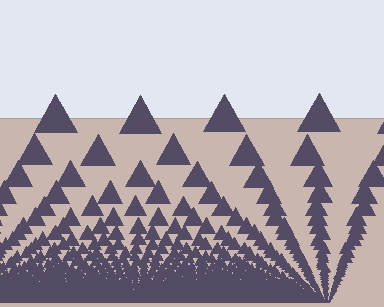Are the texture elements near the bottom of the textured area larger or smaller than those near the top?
Smaller. The gradient is inverted — elements near the bottom are smaller and denser.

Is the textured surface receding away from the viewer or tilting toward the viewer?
The surface appears to tilt toward the viewer. Texture elements get larger and sparser toward the top.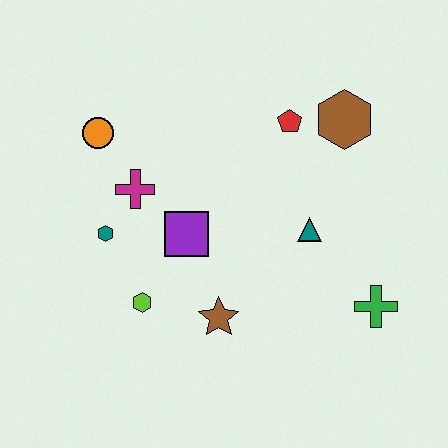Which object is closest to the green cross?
The teal triangle is closest to the green cross.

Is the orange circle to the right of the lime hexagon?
No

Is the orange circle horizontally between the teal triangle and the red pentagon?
No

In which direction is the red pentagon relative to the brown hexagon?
The red pentagon is to the left of the brown hexagon.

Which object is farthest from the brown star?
The brown hexagon is farthest from the brown star.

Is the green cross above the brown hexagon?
No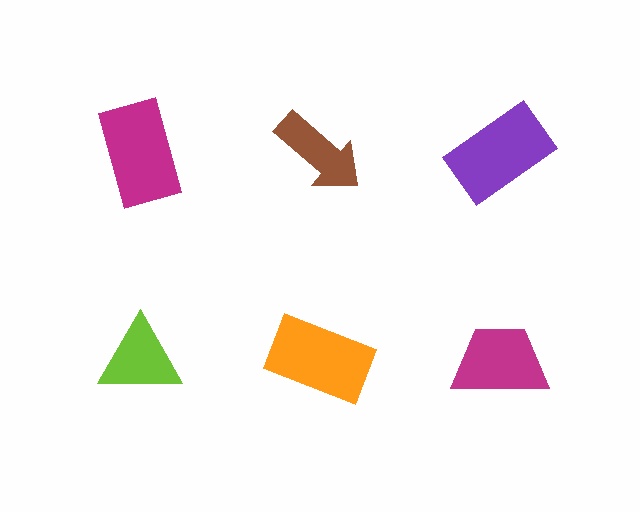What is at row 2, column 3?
A magenta trapezoid.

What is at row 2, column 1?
A lime triangle.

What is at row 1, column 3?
A purple rectangle.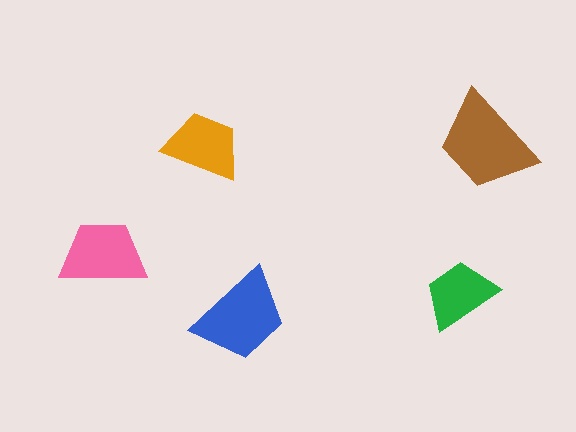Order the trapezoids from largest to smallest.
the brown one, the blue one, the pink one, the orange one, the green one.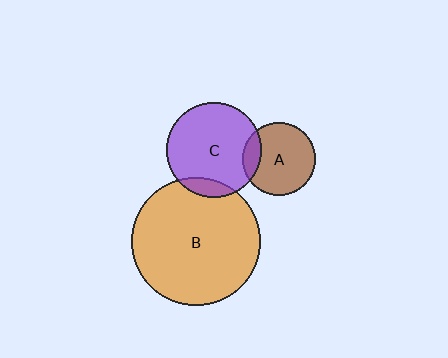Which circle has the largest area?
Circle B (orange).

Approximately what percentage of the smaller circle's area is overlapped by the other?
Approximately 10%.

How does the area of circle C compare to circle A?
Approximately 1.7 times.